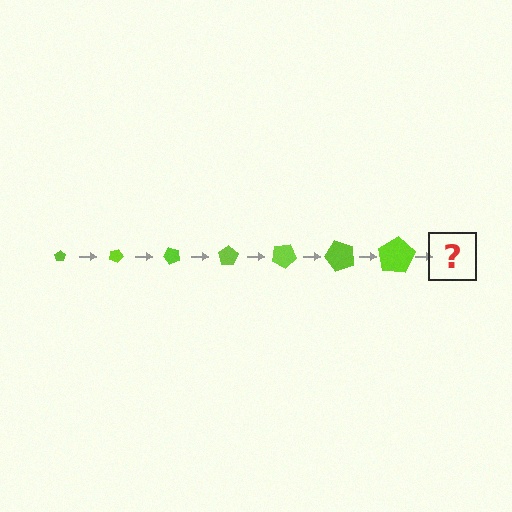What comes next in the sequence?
The next element should be a pentagon, larger than the previous one and rotated 175 degrees from the start.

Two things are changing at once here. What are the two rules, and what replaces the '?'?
The two rules are that the pentagon grows larger each step and it rotates 25 degrees each step. The '?' should be a pentagon, larger than the previous one and rotated 175 degrees from the start.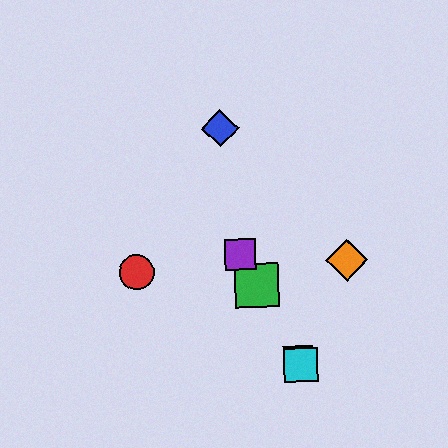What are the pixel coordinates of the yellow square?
The yellow square is at (298, 361).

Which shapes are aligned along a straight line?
The green square, the yellow square, the purple square, the cyan square are aligned along a straight line.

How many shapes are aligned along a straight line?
4 shapes (the green square, the yellow square, the purple square, the cyan square) are aligned along a straight line.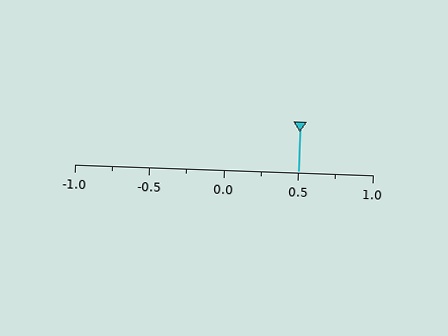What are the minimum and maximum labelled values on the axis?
The axis runs from -1.0 to 1.0.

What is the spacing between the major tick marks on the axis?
The major ticks are spaced 0.5 apart.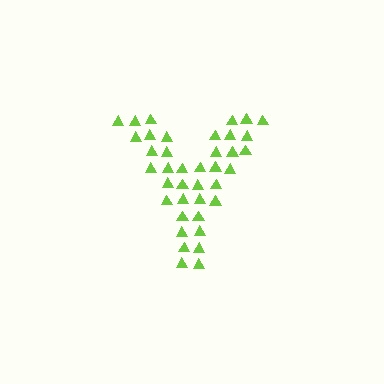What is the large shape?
The large shape is the letter Y.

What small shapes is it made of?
It is made of small triangles.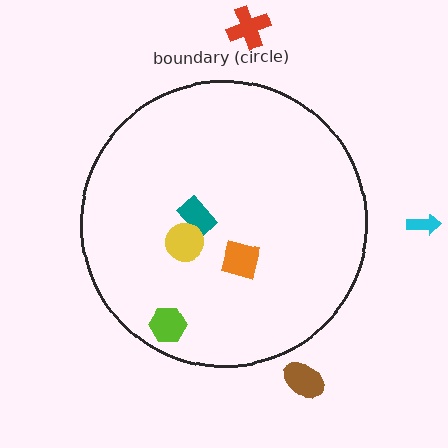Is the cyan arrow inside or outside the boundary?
Outside.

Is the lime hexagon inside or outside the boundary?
Inside.